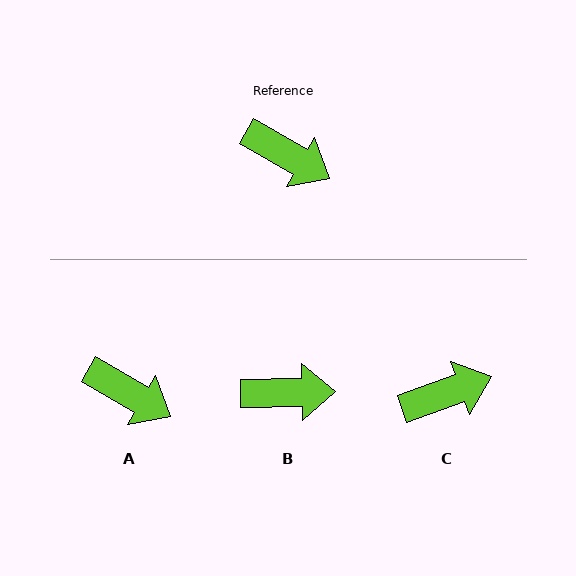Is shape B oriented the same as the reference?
No, it is off by about 31 degrees.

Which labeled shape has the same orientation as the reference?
A.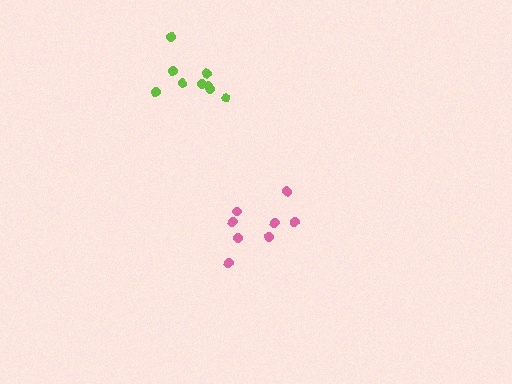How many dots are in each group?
Group 1: 9 dots, Group 2: 8 dots (17 total).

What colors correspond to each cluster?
The clusters are colored: lime, pink.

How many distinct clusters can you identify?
There are 2 distinct clusters.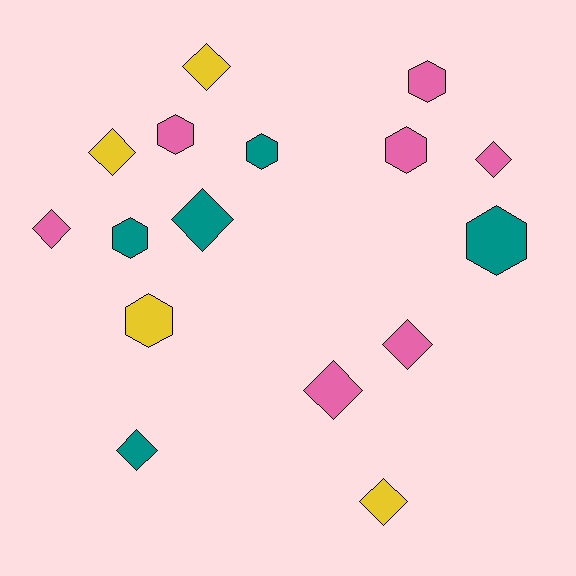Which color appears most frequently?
Pink, with 7 objects.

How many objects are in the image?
There are 16 objects.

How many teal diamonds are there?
There are 2 teal diamonds.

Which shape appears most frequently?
Diamond, with 9 objects.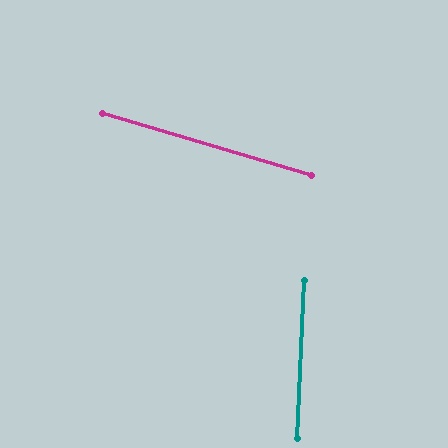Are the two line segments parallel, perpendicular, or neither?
Neither parallel nor perpendicular — they differ by about 76°.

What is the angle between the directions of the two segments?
Approximately 76 degrees.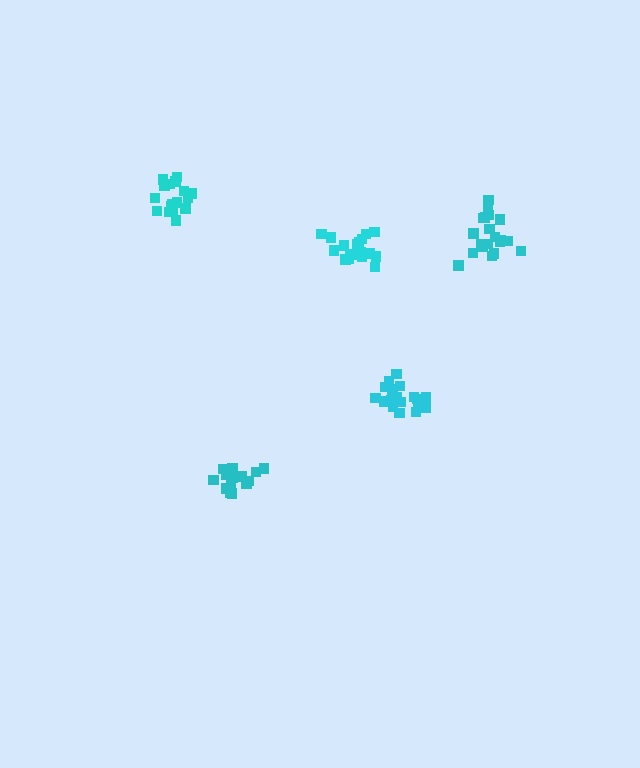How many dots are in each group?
Group 1: 20 dots, Group 2: 20 dots, Group 3: 15 dots, Group 4: 18 dots, Group 5: 17 dots (90 total).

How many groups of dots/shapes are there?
There are 5 groups.